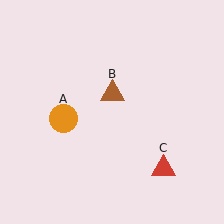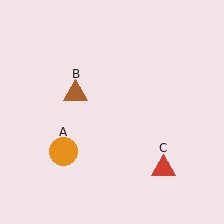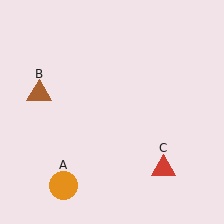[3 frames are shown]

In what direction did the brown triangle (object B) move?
The brown triangle (object B) moved left.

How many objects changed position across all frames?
2 objects changed position: orange circle (object A), brown triangle (object B).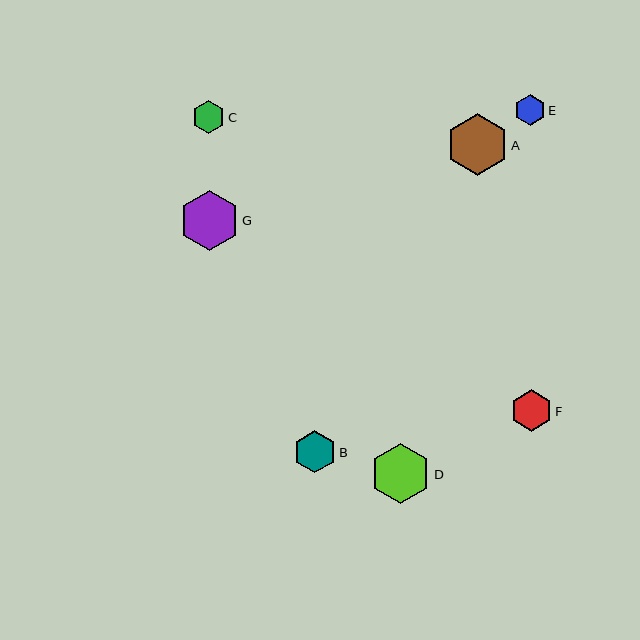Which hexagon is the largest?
Hexagon A is the largest with a size of approximately 61 pixels.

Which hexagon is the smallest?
Hexagon E is the smallest with a size of approximately 31 pixels.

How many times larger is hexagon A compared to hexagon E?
Hexagon A is approximately 2.0 times the size of hexagon E.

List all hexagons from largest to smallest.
From largest to smallest: A, D, G, B, F, C, E.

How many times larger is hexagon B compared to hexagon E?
Hexagon B is approximately 1.4 times the size of hexagon E.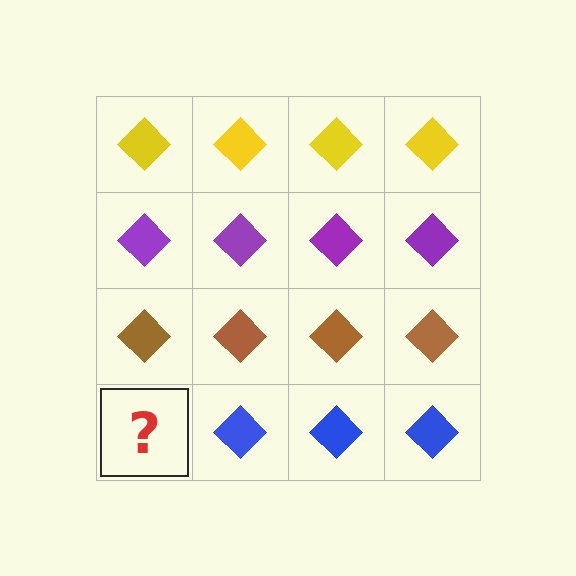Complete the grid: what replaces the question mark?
The question mark should be replaced with a blue diamond.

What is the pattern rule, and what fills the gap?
The rule is that each row has a consistent color. The gap should be filled with a blue diamond.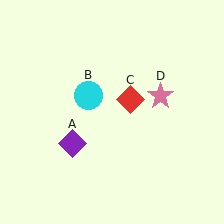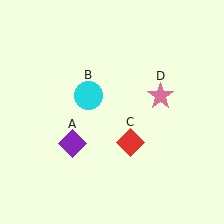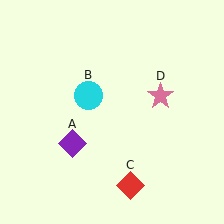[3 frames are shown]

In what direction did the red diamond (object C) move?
The red diamond (object C) moved down.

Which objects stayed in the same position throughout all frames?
Purple diamond (object A) and cyan circle (object B) and pink star (object D) remained stationary.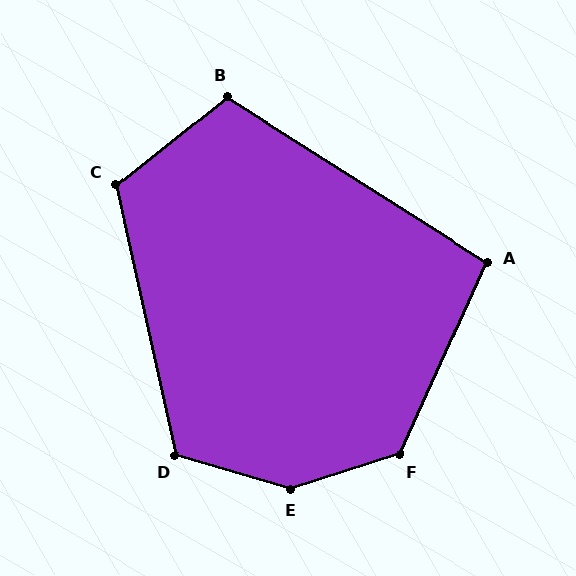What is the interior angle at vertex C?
Approximately 116 degrees (obtuse).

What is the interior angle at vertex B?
Approximately 109 degrees (obtuse).